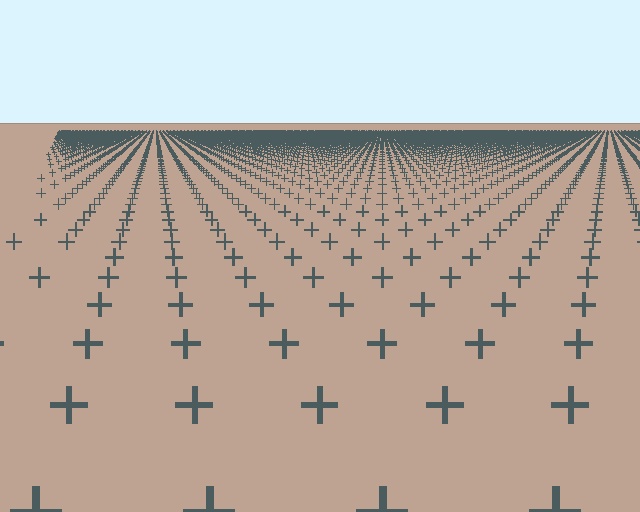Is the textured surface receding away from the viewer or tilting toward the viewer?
The surface is receding away from the viewer. Texture elements get smaller and denser toward the top.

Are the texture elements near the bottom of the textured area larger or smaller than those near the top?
Larger. Near the bottom, elements are closer to the viewer and appear at a bigger on-screen size.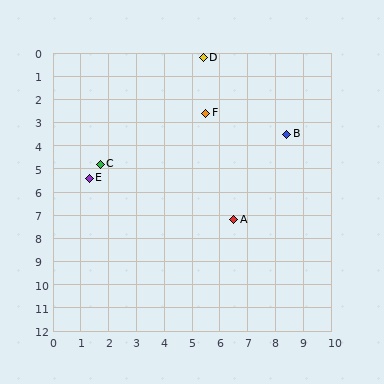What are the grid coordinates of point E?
Point E is at approximately (1.3, 5.4).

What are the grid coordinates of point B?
Point B is at approximately (8.4, 3.5).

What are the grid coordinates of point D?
Point D is at approximately (5.4, 0.2).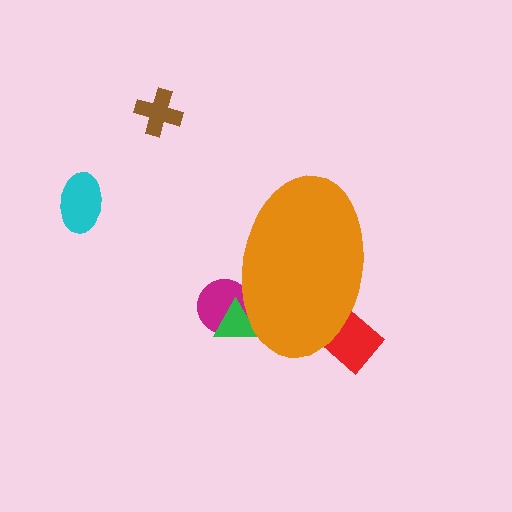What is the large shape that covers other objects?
An orange ellipse.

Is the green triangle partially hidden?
Yes, the green triangle is partially hidden behind the orange ellipse.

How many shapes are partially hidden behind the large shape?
3 shapes are partially hidden.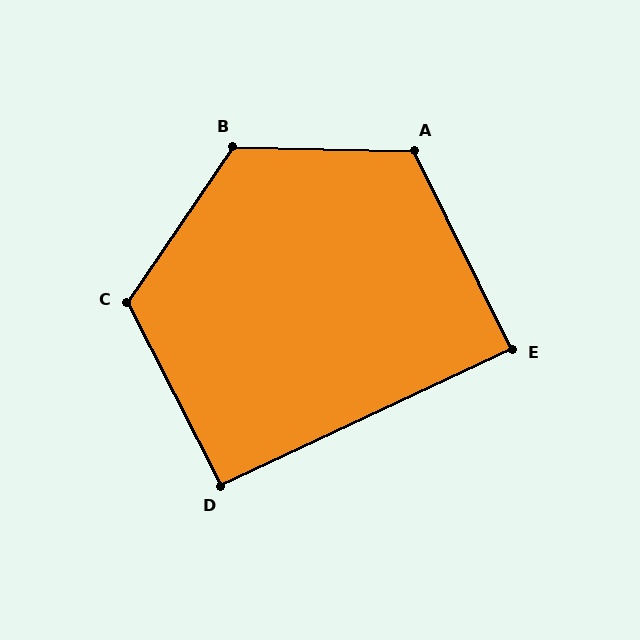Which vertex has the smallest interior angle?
E, at approximately 89 degrees.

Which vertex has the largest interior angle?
B, at approximately 123 degrees.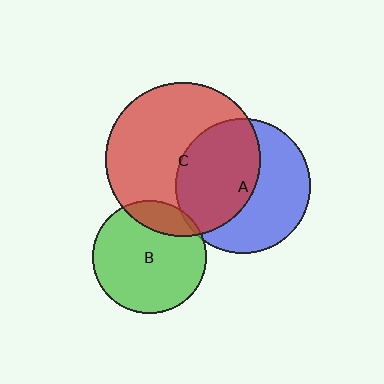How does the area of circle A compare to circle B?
Approximately 1.4 times.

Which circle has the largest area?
Circle C (red).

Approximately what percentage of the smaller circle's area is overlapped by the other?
Approximately 20%.